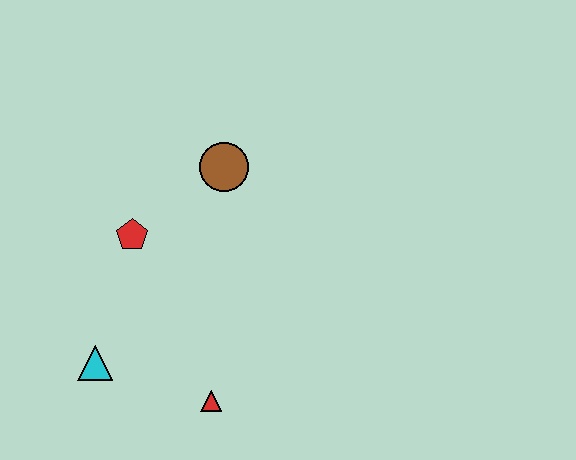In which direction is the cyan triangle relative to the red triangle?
The cyan triangle is to the left of the red triangle.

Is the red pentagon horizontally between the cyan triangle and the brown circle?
Yes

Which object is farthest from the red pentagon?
The red triangle is farthest from the red pentagon.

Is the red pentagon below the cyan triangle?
No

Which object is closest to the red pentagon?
The brown circle is closest to the red pentagon.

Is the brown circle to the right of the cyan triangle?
Yes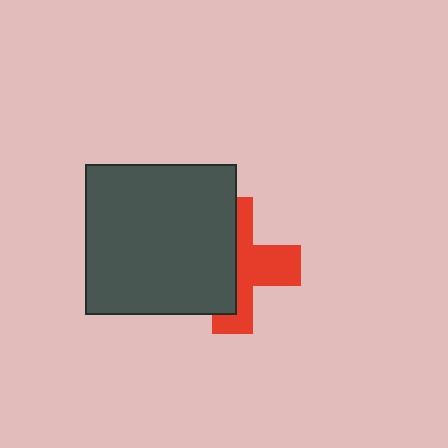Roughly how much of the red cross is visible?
About half of it is visible (roughly 48%).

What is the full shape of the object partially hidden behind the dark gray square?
The partially hidden object is a red cross.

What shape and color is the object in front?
The object in front is a dark gray square.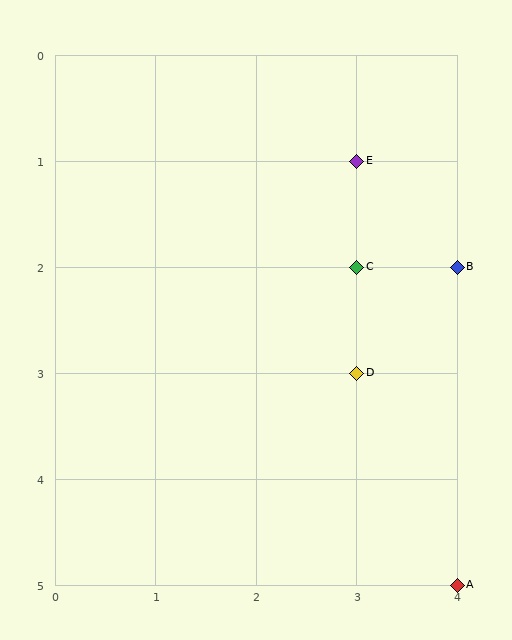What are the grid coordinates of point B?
Point B is at grid coordinates (4, 2).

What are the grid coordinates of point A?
Point A is at grid coordinates (4, 5).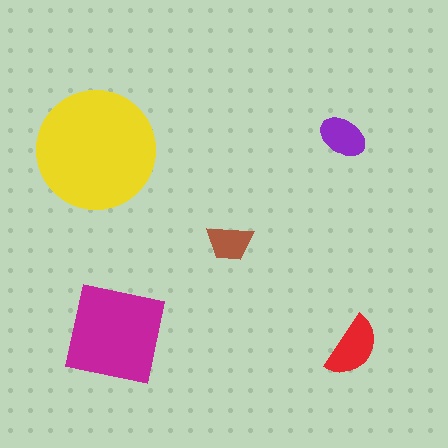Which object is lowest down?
The red semicircle is bottommost.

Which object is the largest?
The yellow circle.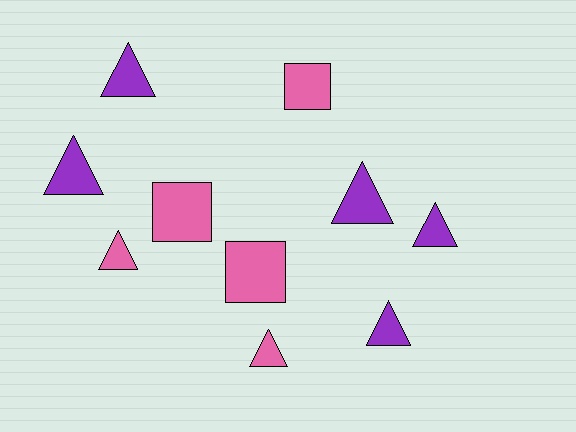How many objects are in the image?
There are 10 objects.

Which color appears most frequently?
Purple, with 5 objects.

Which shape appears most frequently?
Triangle, with 7 objects.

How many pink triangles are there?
There are 2 pink triangles.